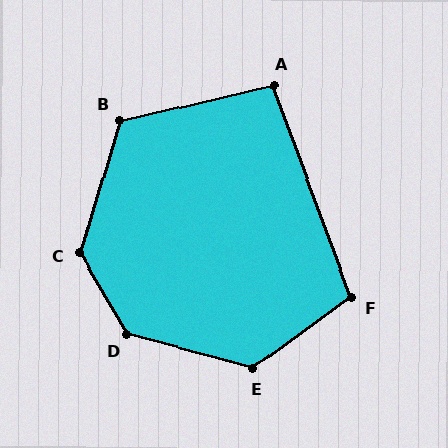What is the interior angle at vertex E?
Approximately 129 degrees (obtuse).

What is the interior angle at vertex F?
Approximately 105 degrees (obtuse).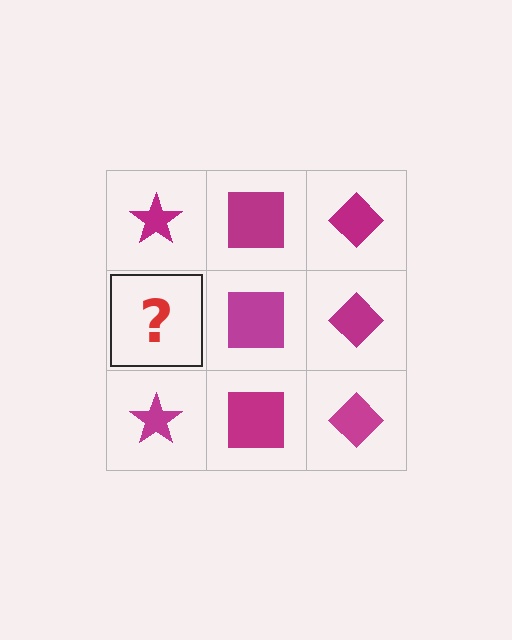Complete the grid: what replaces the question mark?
The question mark should be replaced with a magenta star.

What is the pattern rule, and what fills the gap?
The rule is that each column has a consistent shape. The gap should be filled with a magenta star.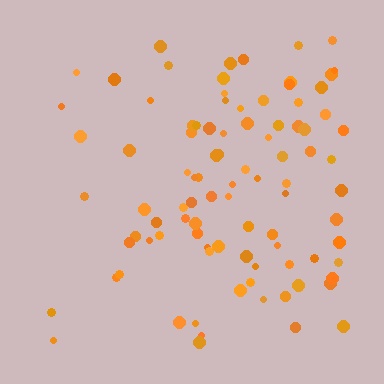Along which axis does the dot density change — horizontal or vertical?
Horizontal.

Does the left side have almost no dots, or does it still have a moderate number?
Still a moderate number, just noticeably fewer than the right.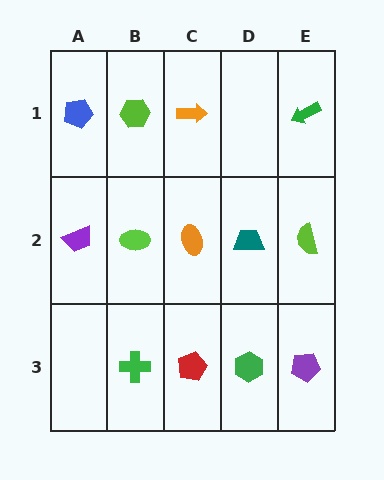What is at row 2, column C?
An orange ellipse.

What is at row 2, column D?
A teal trapezoid.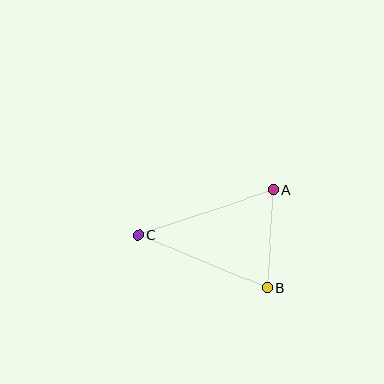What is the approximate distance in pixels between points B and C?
The distance between B and C is approximately 139 pixels.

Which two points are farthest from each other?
Points A and C are farthest from each other.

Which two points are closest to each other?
Points A and B are closest to each other.